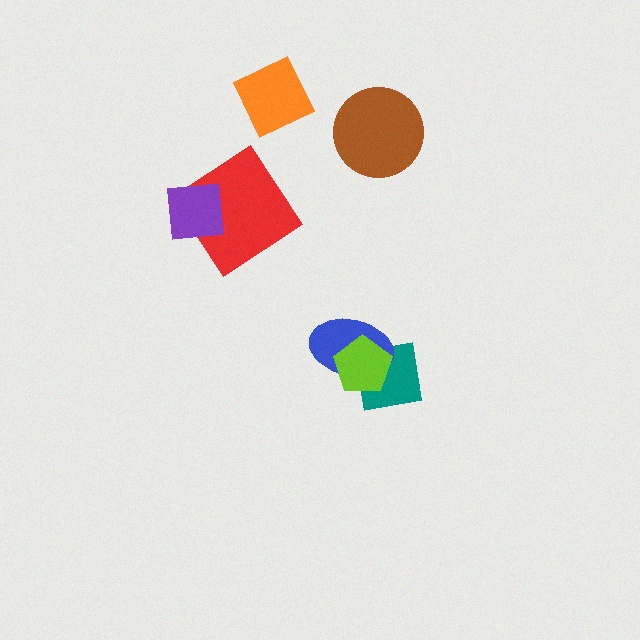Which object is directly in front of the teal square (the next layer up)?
The blue ellipse is directly in front of the teal square.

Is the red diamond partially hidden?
Yes, it is partially covered by another shape.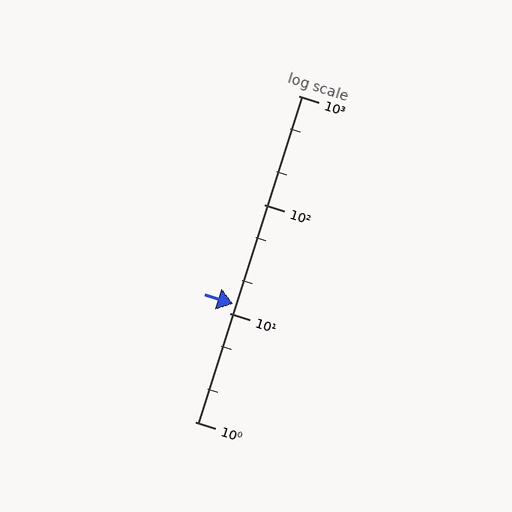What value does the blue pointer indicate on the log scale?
The pointer indicates approximately 12.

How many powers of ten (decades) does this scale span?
The scale spans 3 decades, from 1 to 1000.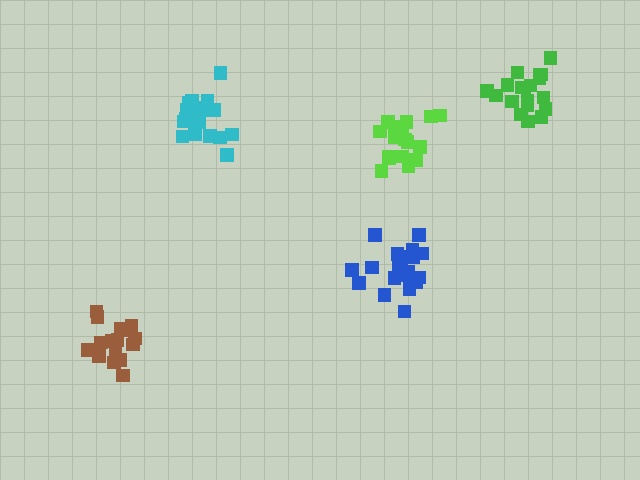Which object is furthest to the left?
The brown cluster is leftmost.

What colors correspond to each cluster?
The clusters are colored: blue, cyan, lime, green, brown.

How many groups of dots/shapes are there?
There are 5 groups.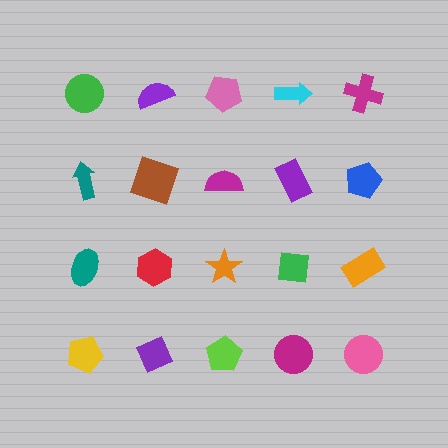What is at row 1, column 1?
A green circle.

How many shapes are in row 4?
5 shapes.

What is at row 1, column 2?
A purple semicircle.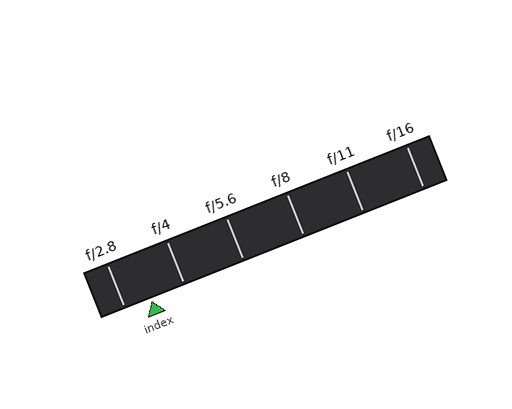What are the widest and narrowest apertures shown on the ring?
The widest aperture shown is f/2.8 and the narrowest is f/16.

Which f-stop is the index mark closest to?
The index mark is closest to f/2.8.